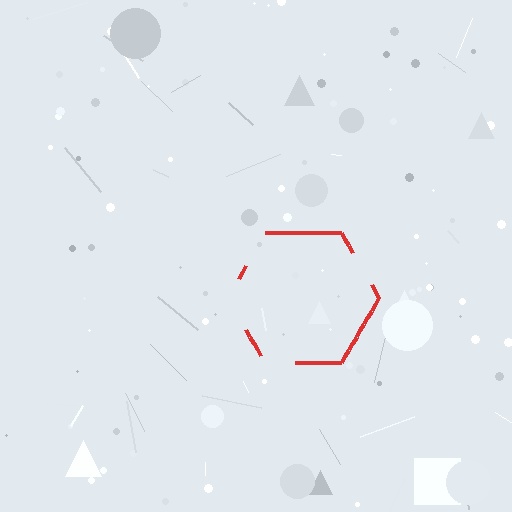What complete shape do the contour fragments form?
The contour fragments form a hexagon.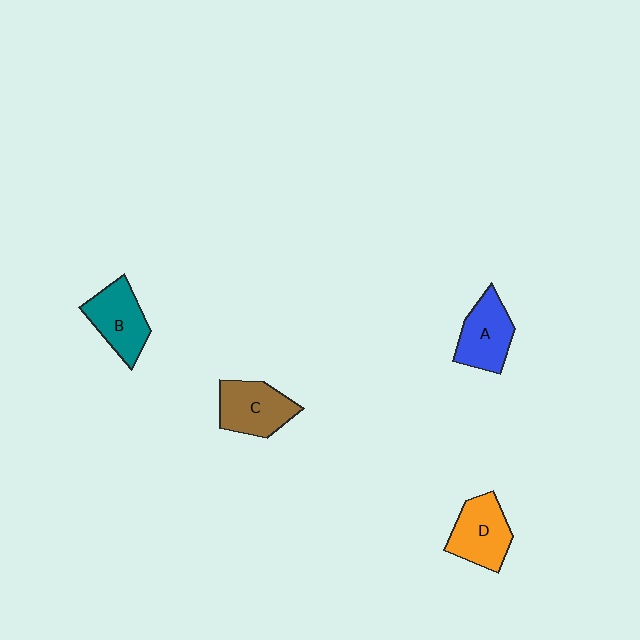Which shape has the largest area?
Shape C (brown).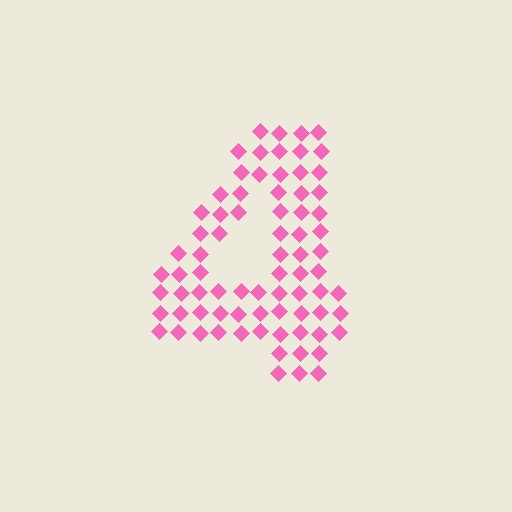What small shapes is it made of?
It is made of small diamonds.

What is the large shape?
The large shape is the digit 4.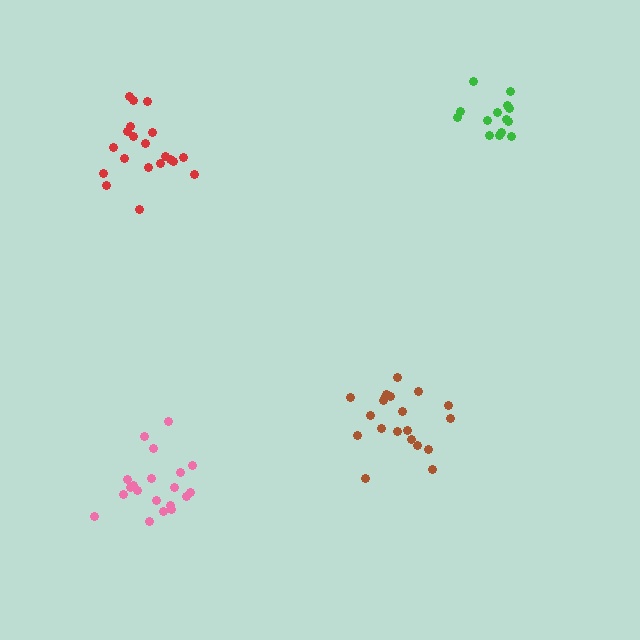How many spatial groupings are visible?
There are 4 spatial groupings.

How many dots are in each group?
Group 1: 14 dots, Group 2: 20 dots, Group 3: 20 dots, Group 4: 20 dots (74 total).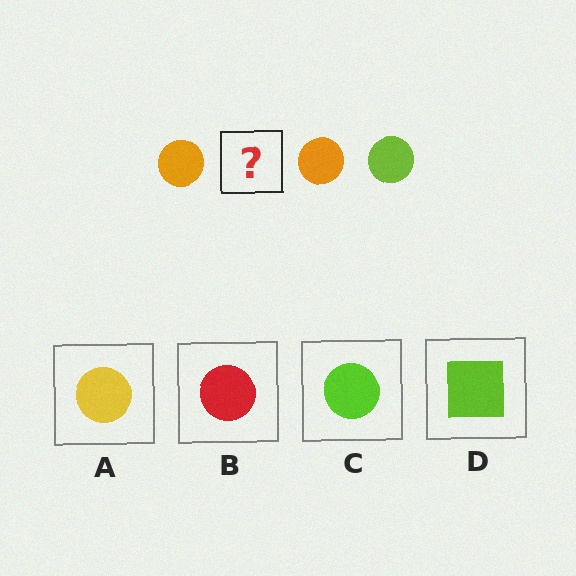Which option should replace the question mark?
Option C.